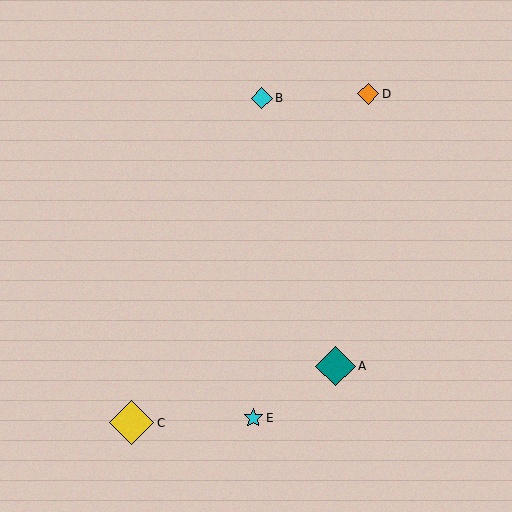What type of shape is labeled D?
Shape D is an orange diamond.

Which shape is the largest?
The yellow diamond (labeled C) is the largest.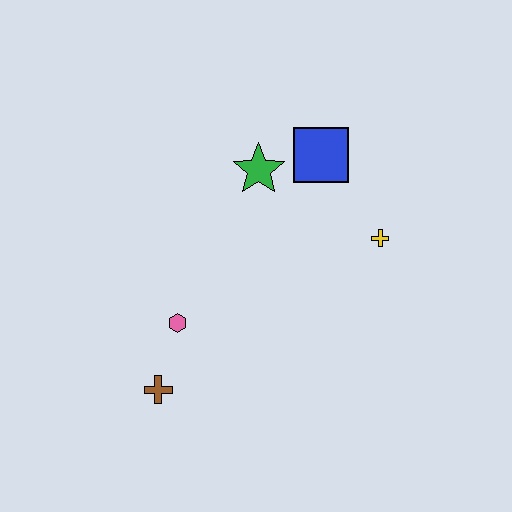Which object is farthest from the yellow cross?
The brown cross is farthest from the yellow cross.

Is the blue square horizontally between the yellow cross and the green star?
Yes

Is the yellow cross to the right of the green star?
Yes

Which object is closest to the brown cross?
The pink hexagon is closest to the brown cross.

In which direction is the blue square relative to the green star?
The blue square is to the right of the green star.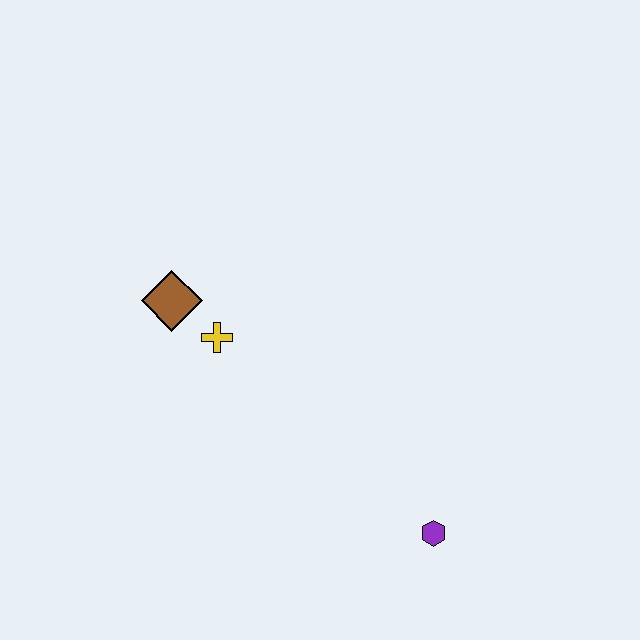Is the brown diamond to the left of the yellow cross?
Yes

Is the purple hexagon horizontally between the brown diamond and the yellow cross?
No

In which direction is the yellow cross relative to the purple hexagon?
The yellow cross is to the left of the purple hexagon.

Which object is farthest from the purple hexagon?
The brown diamond is farthest from the purple hexagon.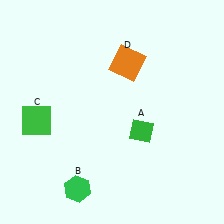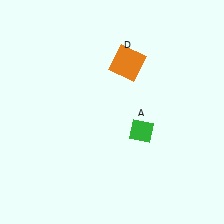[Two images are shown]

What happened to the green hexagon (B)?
The green hexagon (B) was removed in Image 2. It was in the bottom-left area of Image 1.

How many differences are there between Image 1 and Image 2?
There are 2 differences between the two images.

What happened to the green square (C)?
The green square (C) was removed in Image 2. It was in the bottom-left area of Image 1.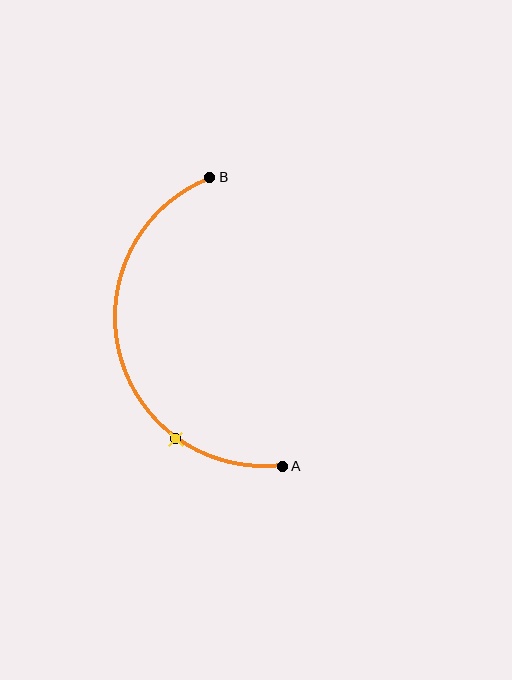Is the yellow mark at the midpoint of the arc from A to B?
No. The yellow mark lies on the arc but is closer to endpoint A. The arc midpoint would be at the point on the curve equidistant along the arc from both A and B.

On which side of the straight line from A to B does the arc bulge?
The arc bulges to the left of the straight line connecting A and B.